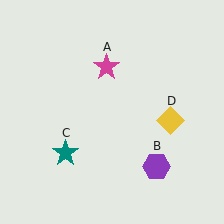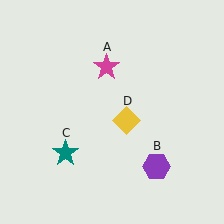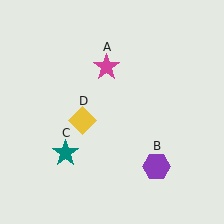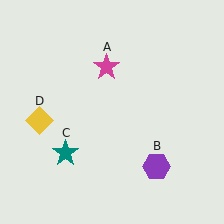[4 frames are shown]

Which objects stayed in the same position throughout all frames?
Magenta star (object A) and purple hexagon (object B) and teal star (object C) remained stationary.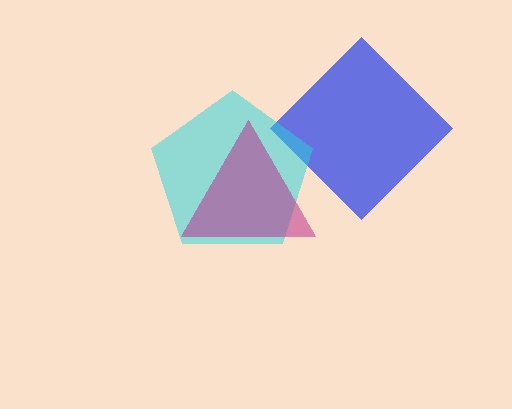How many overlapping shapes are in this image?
There are 3 overlapping shapes in the image.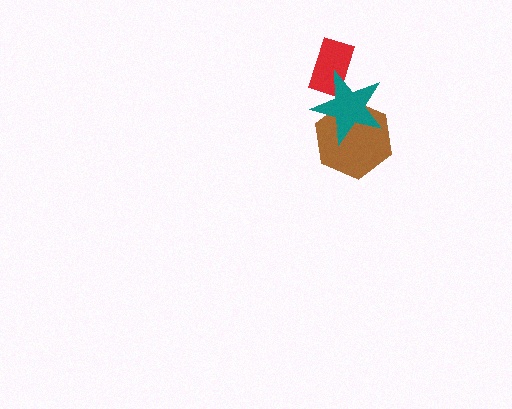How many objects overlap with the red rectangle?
1 object overlaps with the red rectangle.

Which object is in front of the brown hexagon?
The teal star is in front of the brown hexagon.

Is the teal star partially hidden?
No, no other shape covers it.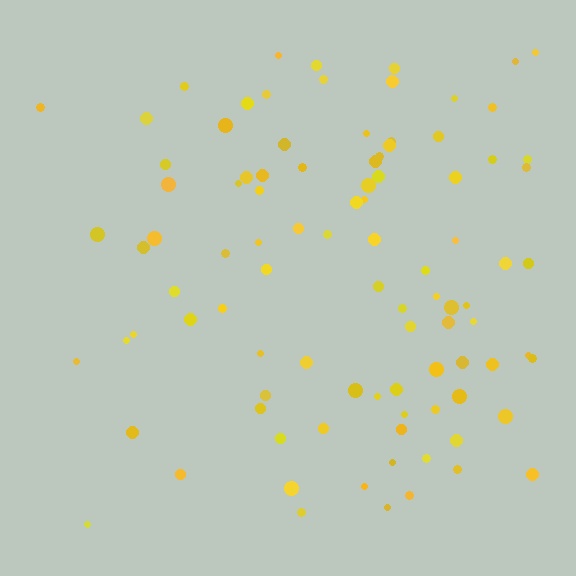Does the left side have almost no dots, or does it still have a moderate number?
Still a moderate number, just noticeably fewer than the right.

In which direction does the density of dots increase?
From left to right, with the right side densest.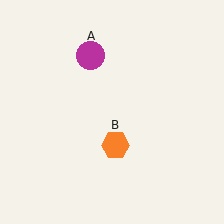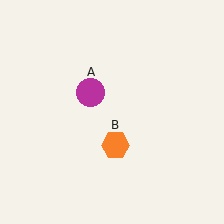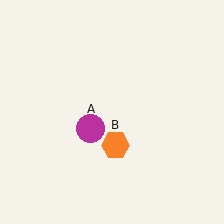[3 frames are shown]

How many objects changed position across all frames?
1 object changed position: magenta circle (object A).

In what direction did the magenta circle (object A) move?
The magenta circle (object A) moved down.